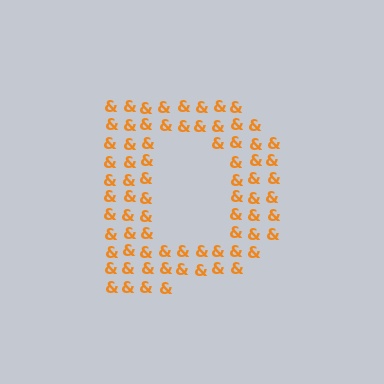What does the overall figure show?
The overall figure shows the letter D.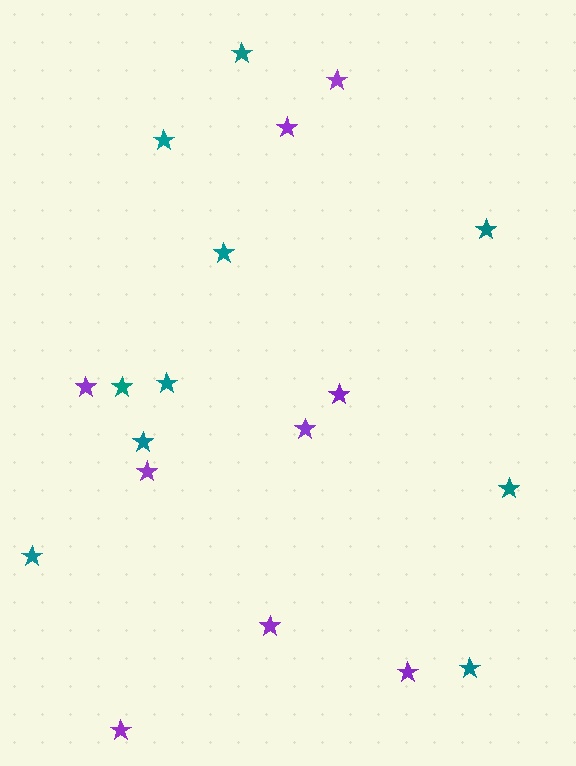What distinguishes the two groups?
There are 2 groups: one group of purple stars (9) and one group of teal stars (10).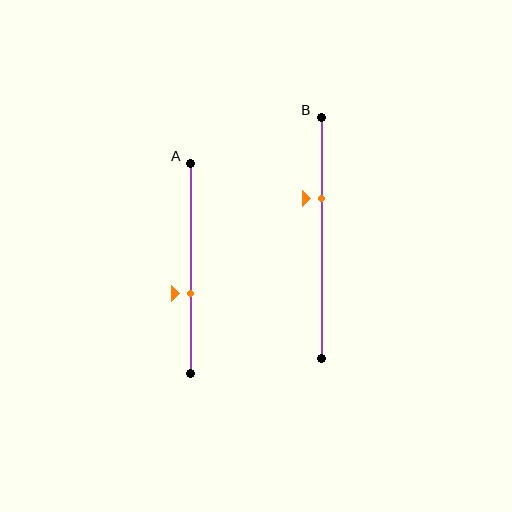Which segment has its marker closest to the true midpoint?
Segment A has its marker closest to the true midpoint.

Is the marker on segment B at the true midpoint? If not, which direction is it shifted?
No, the marker on segment B is shifted upward by about 16% of the segment length.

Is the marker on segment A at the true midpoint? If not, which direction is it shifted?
No, the marker on segment A is shifted downward by about 12% of the segment length.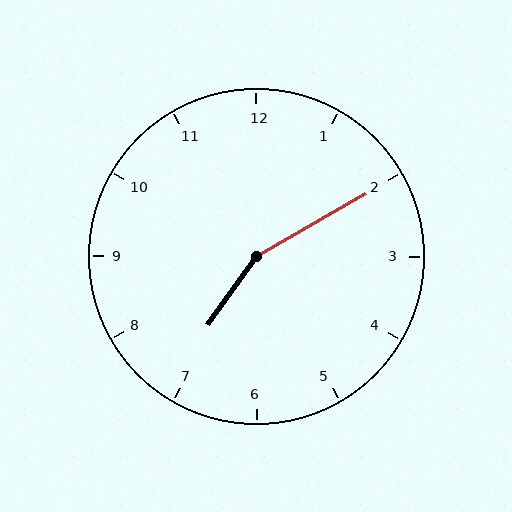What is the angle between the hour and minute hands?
Approximately 155 degrees.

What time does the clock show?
7:10.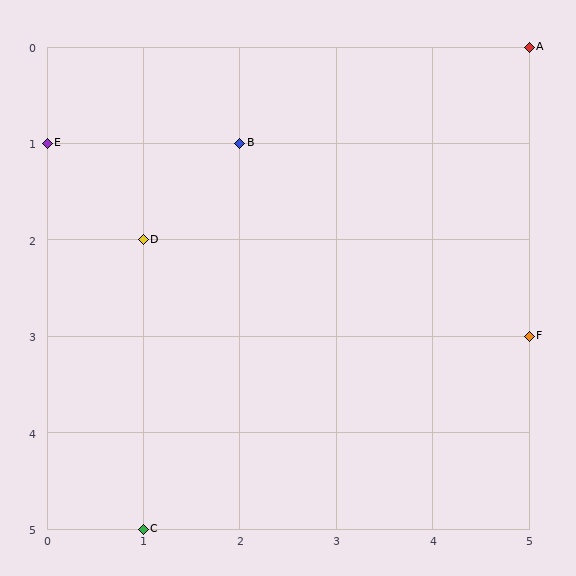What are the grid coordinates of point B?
Point B is at grid coordinates (2, 1).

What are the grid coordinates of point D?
Point D is at grid coordinates (1, 2).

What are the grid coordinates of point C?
Point C is at grid coordinates (1, 5).